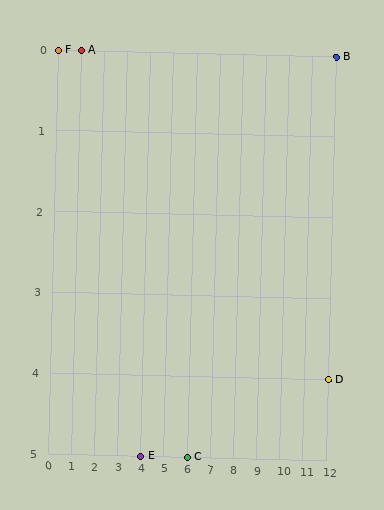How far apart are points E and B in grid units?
Points E and B are 8 columns and 5 rows apart (about 9.4 grid units diagonally).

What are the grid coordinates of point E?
Point E is at grid coordinates (4, 5).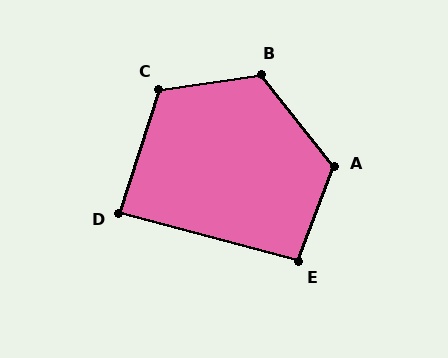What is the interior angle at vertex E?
Approximately 96 degrees (obtuse).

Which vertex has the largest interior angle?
A, at approximately 121 degrees.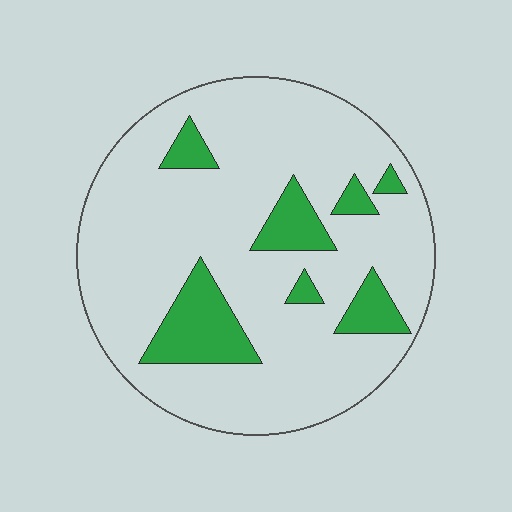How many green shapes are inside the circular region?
7.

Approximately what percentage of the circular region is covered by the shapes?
Approximately 15%.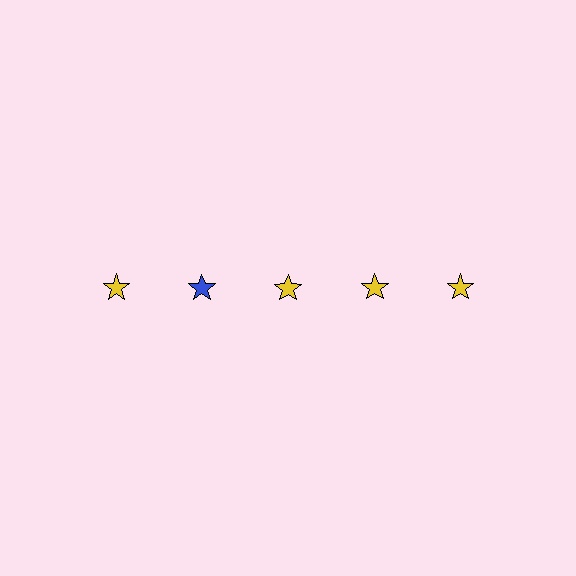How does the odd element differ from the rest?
It has a different color: blue instead of yellow.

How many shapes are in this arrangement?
There are 5 shapes arranged in a grid pattern.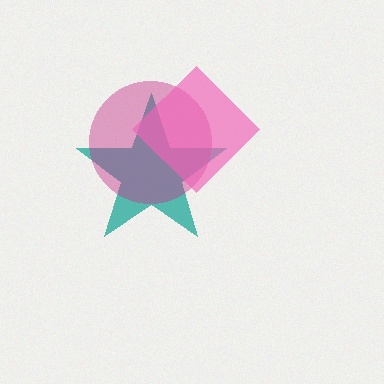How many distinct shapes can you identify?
There are 3 distinct shapes: a teal star, a magenta circle, a pink diamond.